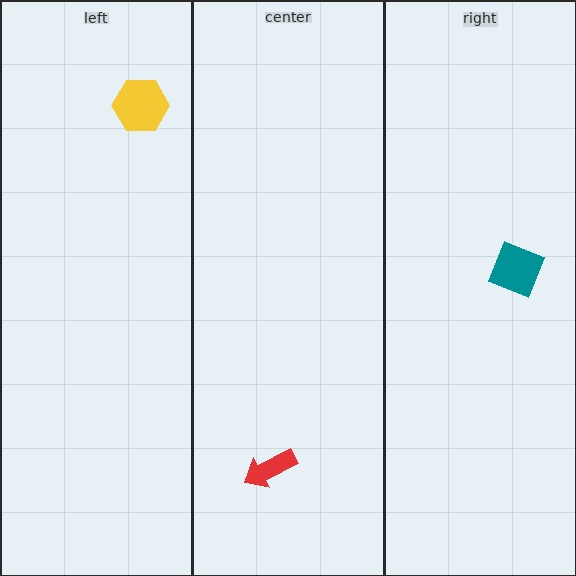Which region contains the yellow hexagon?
The left region.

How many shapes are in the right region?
1.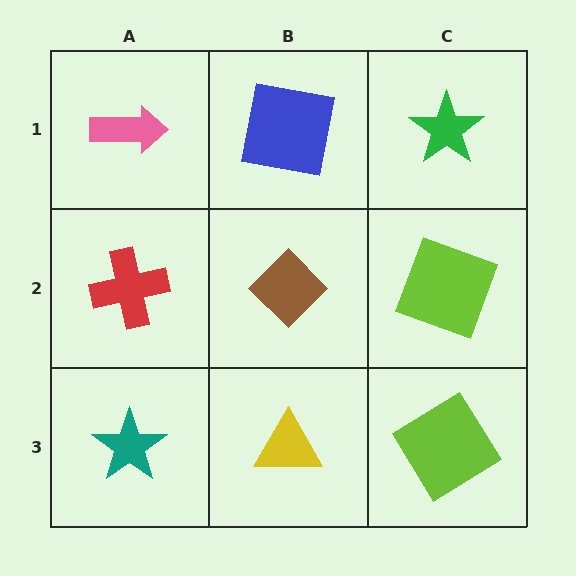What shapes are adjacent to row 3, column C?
A lime square (row 2, column C), a yellow triangle (row 3, column B).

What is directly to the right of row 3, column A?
A yellow triangle.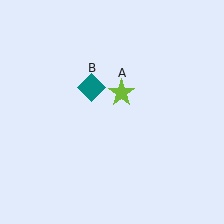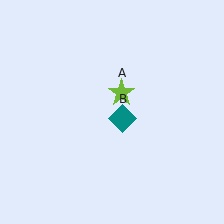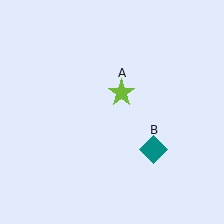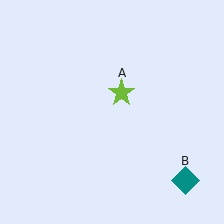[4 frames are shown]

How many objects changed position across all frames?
1 object changed position: teal diamond (object B).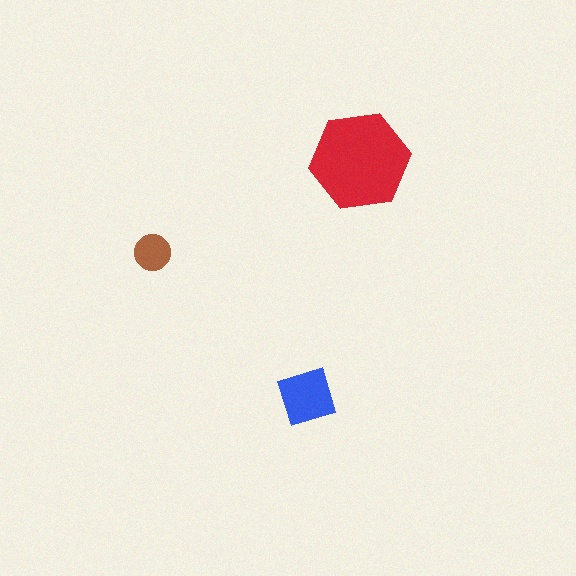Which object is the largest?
The red hexagon.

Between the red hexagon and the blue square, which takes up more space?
The red hexagon.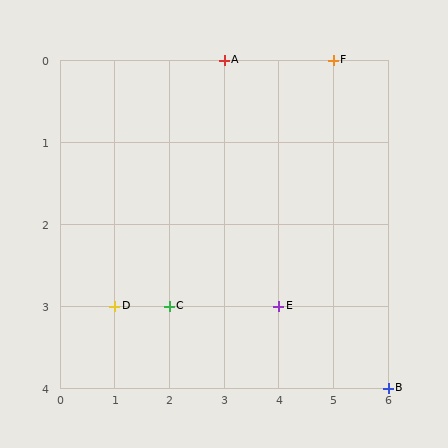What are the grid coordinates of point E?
Point E is at grid coordinates (4, 3).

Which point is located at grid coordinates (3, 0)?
Point A is at (3, 0).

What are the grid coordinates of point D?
Point D is at grid coordinates (1, 3).